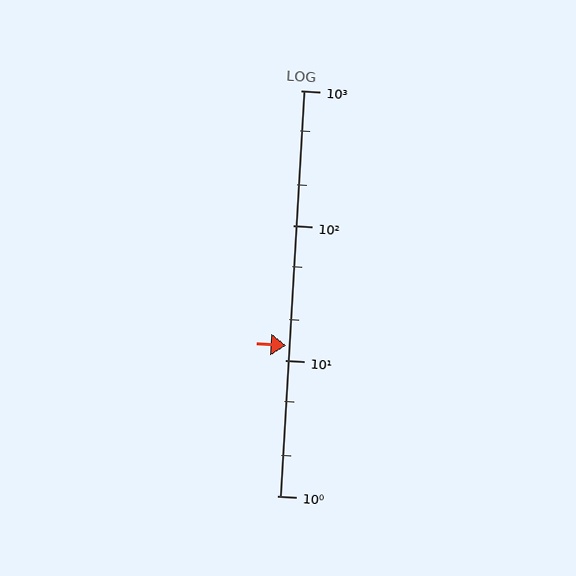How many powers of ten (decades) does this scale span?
The scale spans 3 decades, from 1 to 1000.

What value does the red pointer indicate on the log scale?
The pointer indicates approximately 13.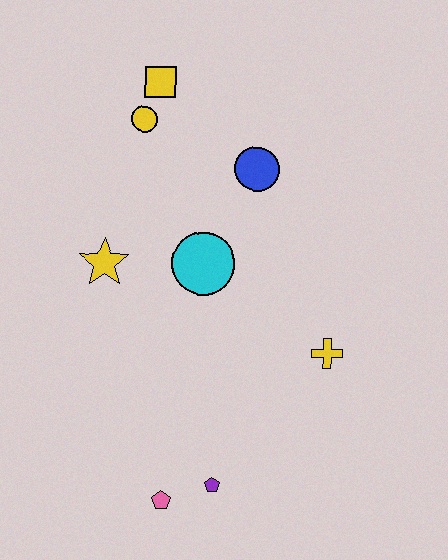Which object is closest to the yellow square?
The yellow circle is closest to the yellow square.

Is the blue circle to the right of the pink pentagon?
Yes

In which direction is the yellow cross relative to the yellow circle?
The yellow cross is below the yellow circle.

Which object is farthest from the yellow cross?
The yellow square is farthest from the yellow cross.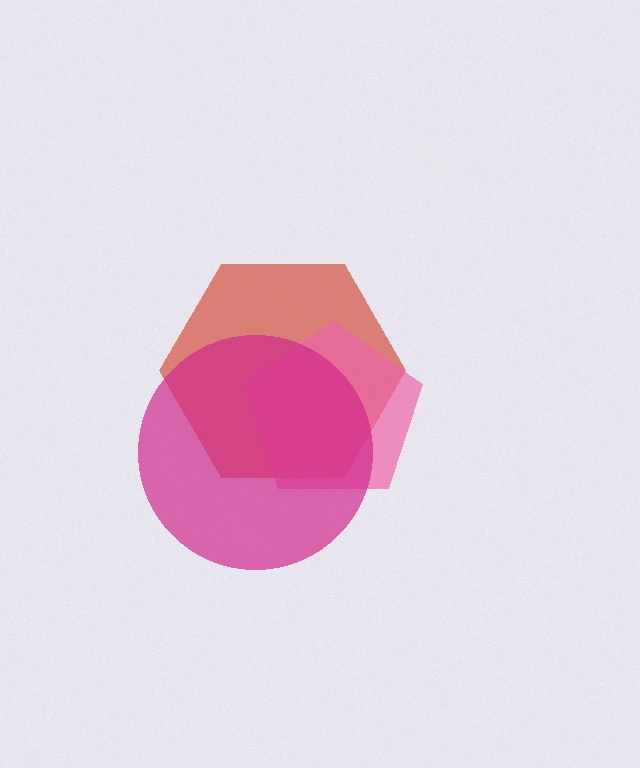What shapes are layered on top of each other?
The layered shapes are: a red hexagon, a pink pentagon, a magenta circle.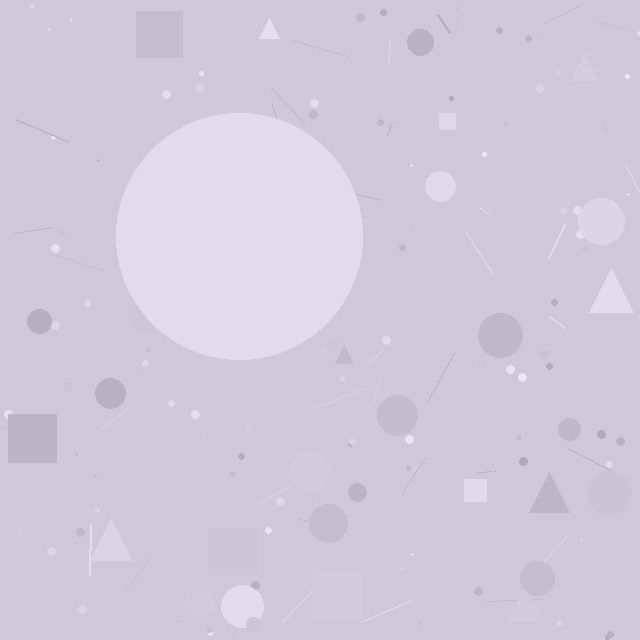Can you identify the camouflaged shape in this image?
The camouflaged shape is a circle.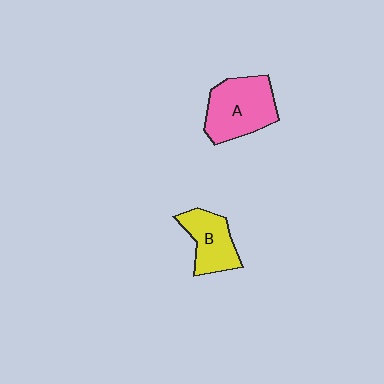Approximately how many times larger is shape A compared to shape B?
Approximately 1.4 times.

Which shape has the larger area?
Shape A (pink).